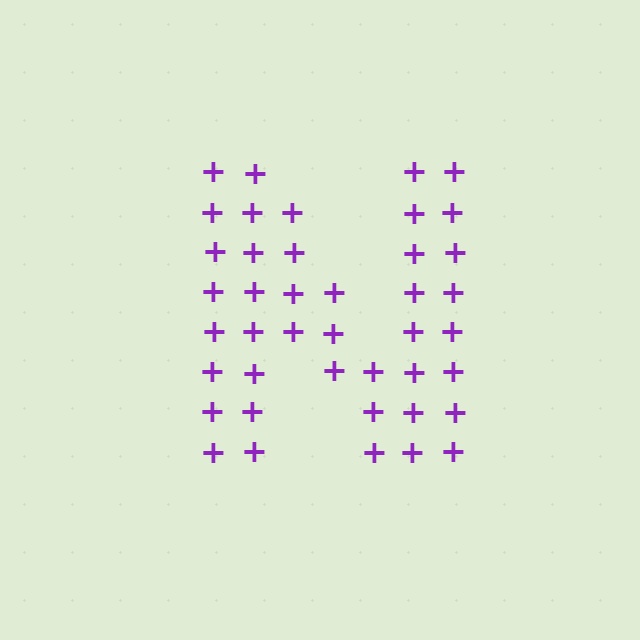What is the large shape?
The large shape is the letter N.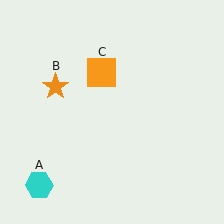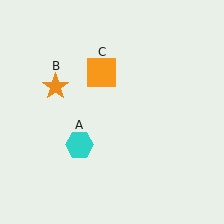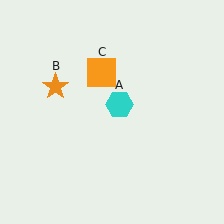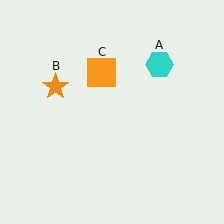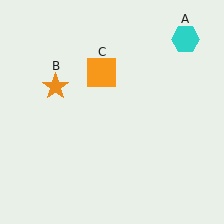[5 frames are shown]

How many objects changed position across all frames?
1 object changed position: cyan hexagon (object A).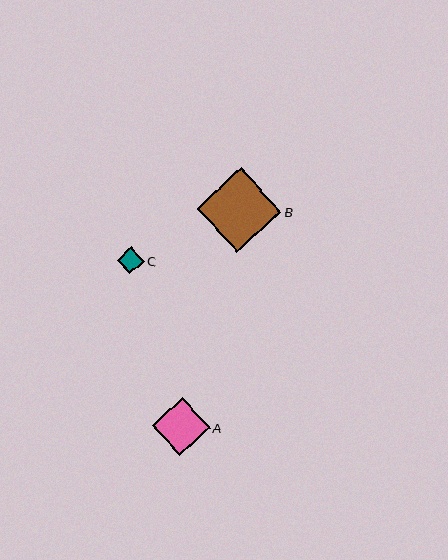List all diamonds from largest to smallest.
From largest to smallest: B, A, C.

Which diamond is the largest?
Diamond B is the largest with a size of approximately 84 pixels.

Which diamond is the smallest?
Diamond C is the smallest with a size of approximately 27 pixels.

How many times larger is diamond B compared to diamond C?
Diamond B is approximately 3.1 times the size of diamond C.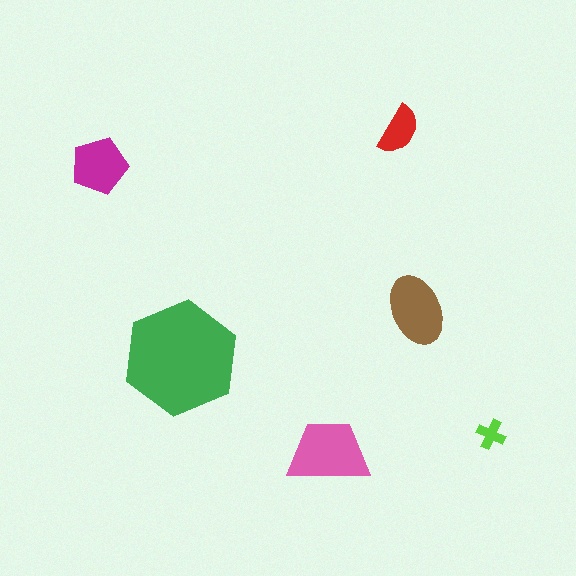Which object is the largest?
The green hexagon.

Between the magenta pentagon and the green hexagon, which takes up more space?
The green hexagon.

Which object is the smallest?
The lime cross.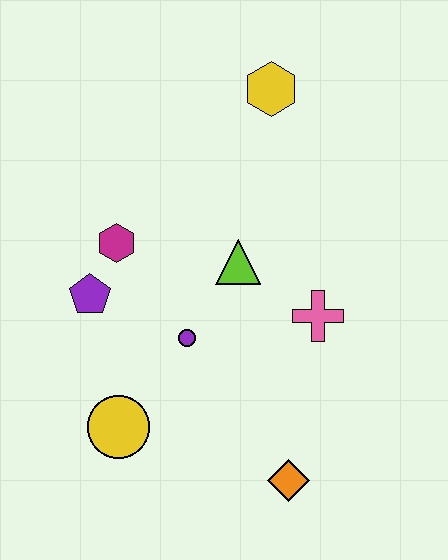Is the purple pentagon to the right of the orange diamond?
No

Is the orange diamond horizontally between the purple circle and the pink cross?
Yes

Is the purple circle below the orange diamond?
No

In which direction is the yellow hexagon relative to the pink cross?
The yellow hexagon is above the pink cross.